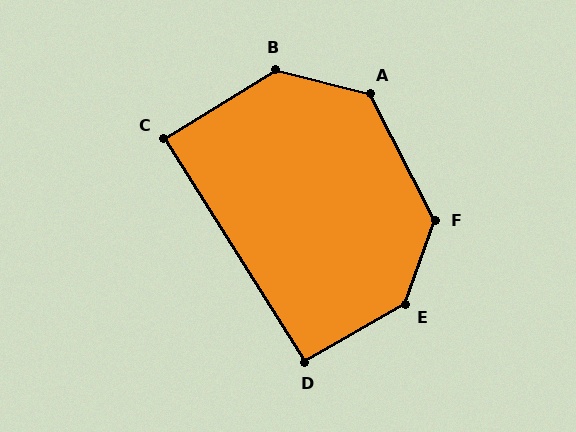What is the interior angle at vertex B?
Approximately 134 degrees (obtuse).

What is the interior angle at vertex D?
Approximately 93 degrees (approximately right).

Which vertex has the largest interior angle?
E, at approximately 139 degrees.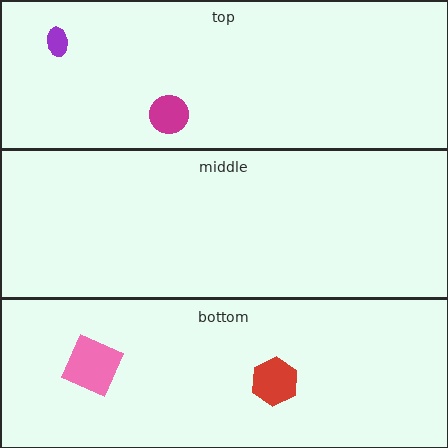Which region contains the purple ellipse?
The top region.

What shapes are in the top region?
The purple ellipse, the magenta circle.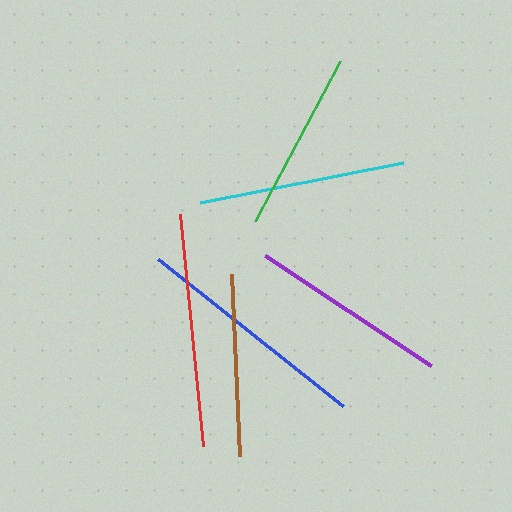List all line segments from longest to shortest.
From longest to shortest: blue, red, cyan, purple, brown, green.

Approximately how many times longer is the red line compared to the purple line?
The red line is approximately 1.2 times the length of the purple line.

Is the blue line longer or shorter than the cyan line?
The blue line is longer than the cyan line.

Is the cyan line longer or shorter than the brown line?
The cyan line is longer than the brown line.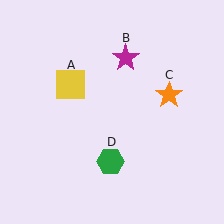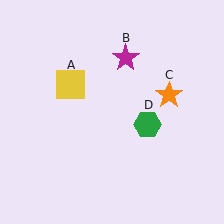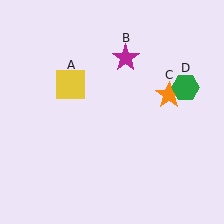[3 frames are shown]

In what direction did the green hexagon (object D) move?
The green hexagon (object D) moved up and to the right.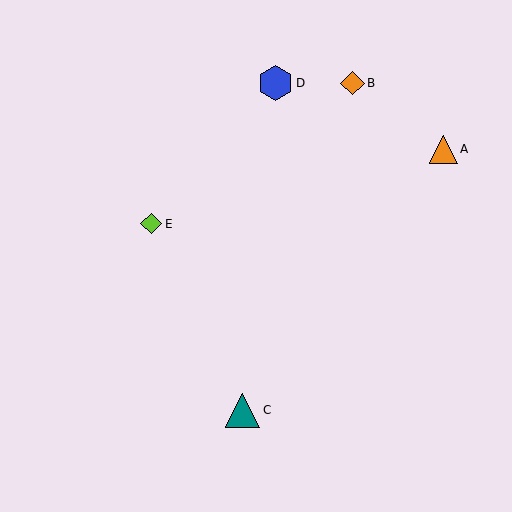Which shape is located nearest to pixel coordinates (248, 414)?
The teal triangle (labeled C) at (243, 410) is nearest to that location.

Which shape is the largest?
The blue hexagon (labeled D) is the largest.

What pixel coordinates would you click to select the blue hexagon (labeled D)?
Click at (276, 83) to select the blue hexagon D.